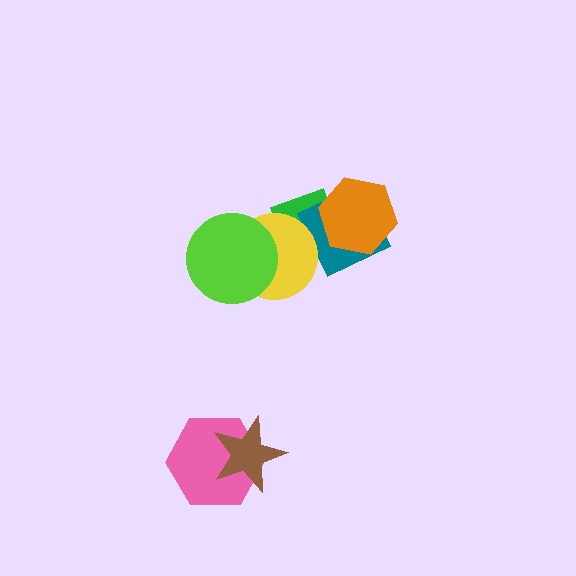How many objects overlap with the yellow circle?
2 objects overlap with the yellow circle.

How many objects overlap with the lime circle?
1 object overlaps with the lime circle.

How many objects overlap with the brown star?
1 object overlaps with the brown star.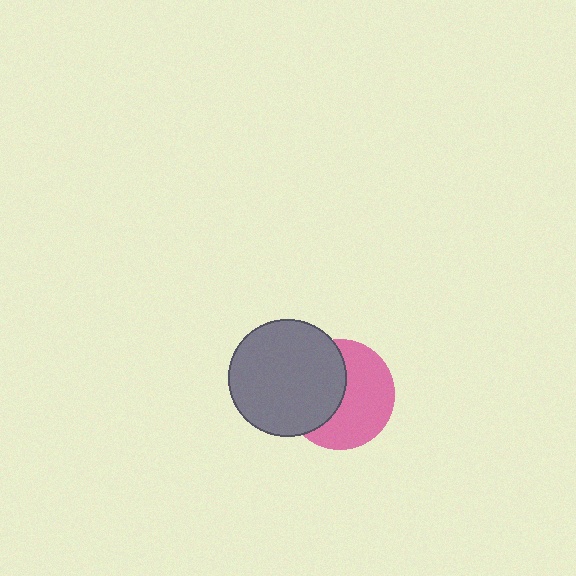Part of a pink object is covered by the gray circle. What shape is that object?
It is a circle.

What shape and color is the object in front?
The object in front is a gray circle.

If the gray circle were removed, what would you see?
You would see the complete pink circle.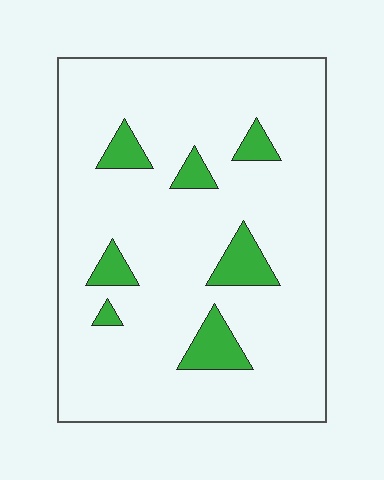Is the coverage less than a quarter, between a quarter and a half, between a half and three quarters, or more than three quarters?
Less than a quarter.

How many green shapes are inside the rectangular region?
7.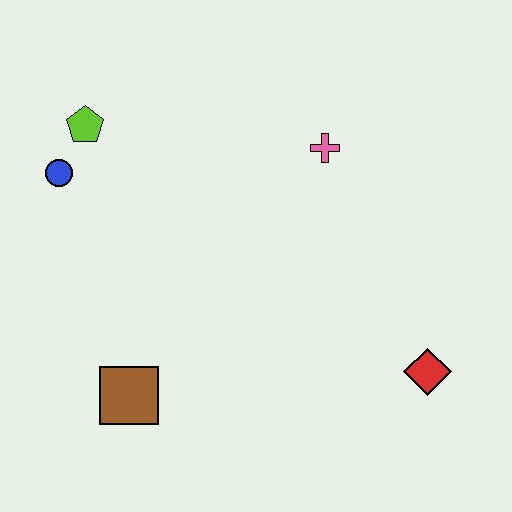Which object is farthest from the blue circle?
The red diamond is farthest from the blue circle.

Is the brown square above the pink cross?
No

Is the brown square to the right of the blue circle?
Yes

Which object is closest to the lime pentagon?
The blue circle is closest to the lime pentagon.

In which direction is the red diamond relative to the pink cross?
The red diamond is below the pink cross.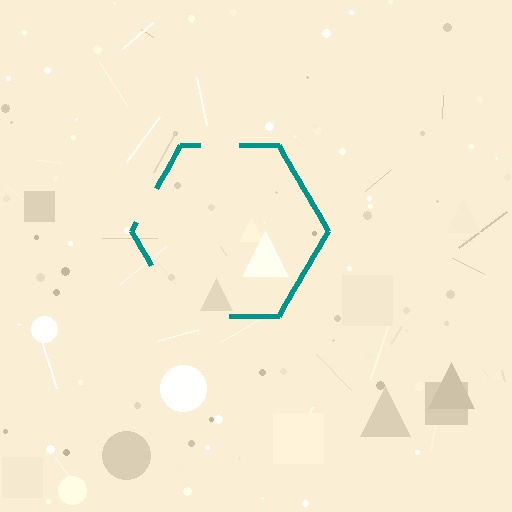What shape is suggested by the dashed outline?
The dashed outline suggests a hexagon.